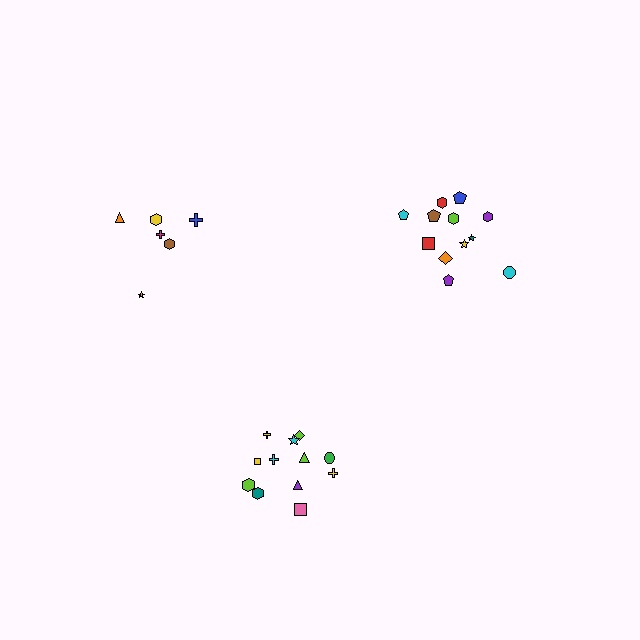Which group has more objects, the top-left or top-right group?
The top-right group.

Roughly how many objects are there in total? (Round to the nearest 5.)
Roughly 30 objects in total.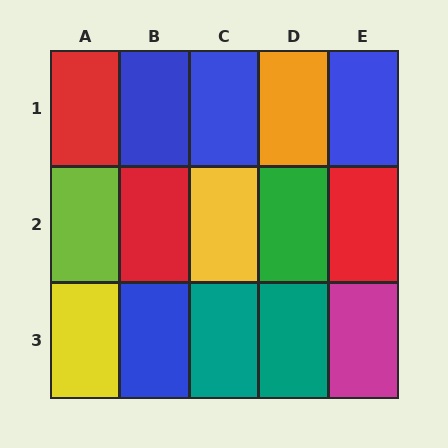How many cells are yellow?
2 cells are yellow.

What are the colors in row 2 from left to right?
Lime, red, yellow, green, red.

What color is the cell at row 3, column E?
Magenta.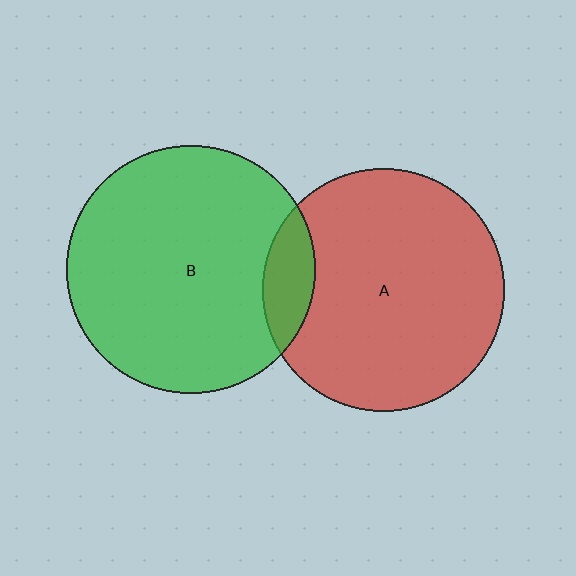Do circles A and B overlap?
Yes.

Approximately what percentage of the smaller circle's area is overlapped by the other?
Approximately 10%.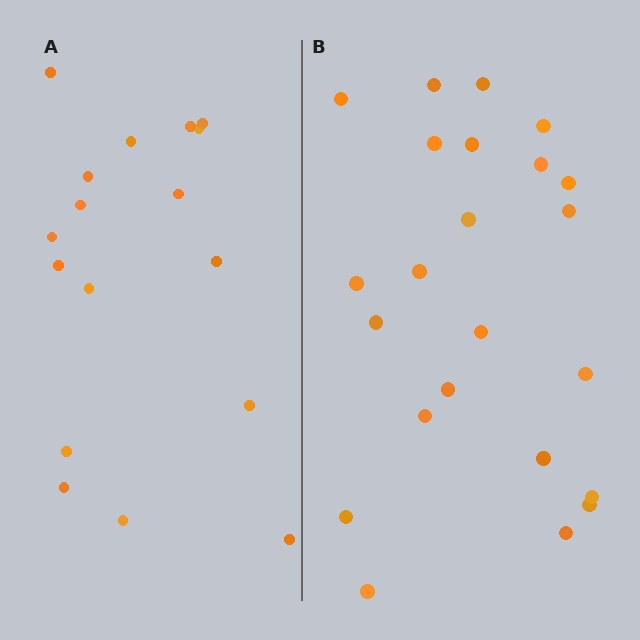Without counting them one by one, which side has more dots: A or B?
Region B (the right region) has more dots.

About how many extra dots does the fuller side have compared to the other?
Region B has about 6 more dots than region A.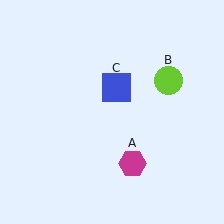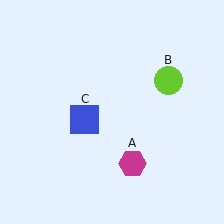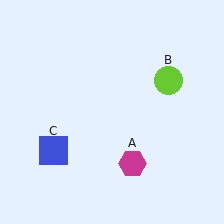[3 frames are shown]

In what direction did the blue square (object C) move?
The blue square (object C) moved down and to the left.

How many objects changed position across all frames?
1 object changed position: blue square (object C).